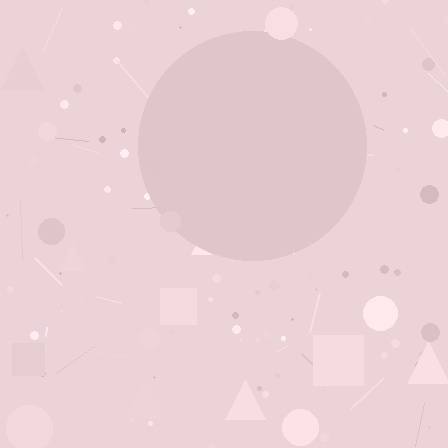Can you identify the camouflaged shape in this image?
The camouflaged shape is a circle.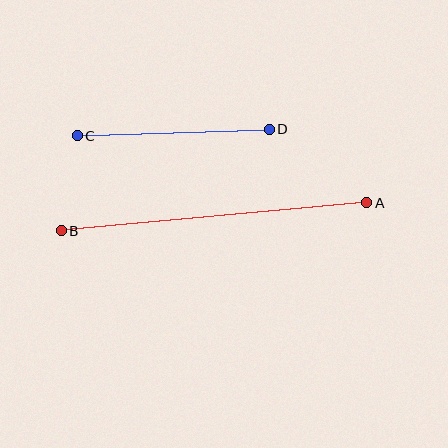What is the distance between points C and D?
The distance is approximately 192 pixels.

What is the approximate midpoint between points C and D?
The midpoint is at approximately (173, 132) pixels.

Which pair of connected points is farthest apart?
Points A and B are farthest apart.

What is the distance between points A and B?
The distance is approximately 307 pixels.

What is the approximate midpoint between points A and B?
The midpoint is at approximately (214, 217) pixels.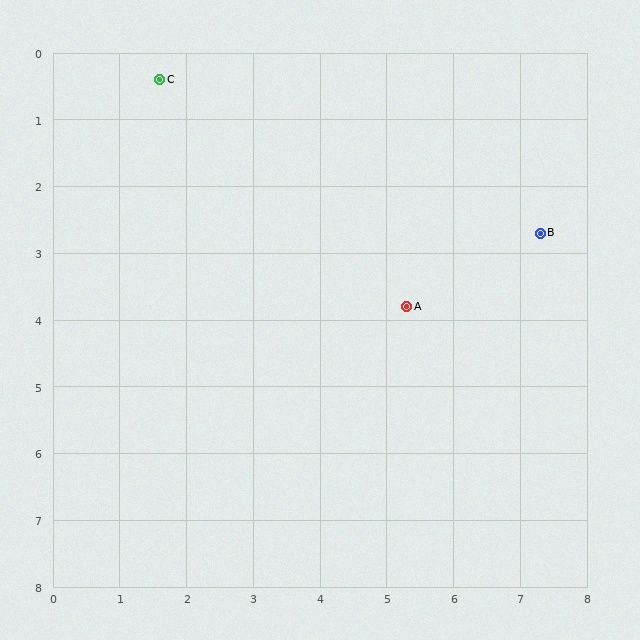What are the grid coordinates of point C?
Point C is at approximately (1.6, 0.4).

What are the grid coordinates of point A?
Point A is at approximately (5.3, 3.8).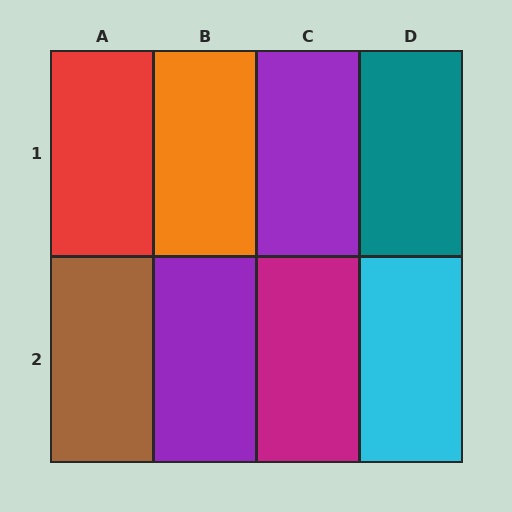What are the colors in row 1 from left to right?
Red, orange, purple, teal.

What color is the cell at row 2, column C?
Magenta.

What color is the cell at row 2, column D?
Cyan.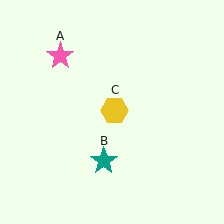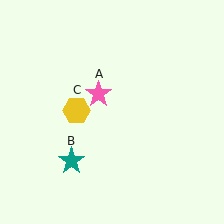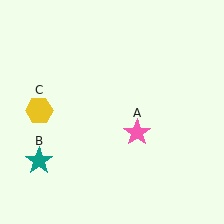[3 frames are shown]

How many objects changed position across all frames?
3 objects changed position: pink star (object A), teal star (object B), yellow hexagon (object C).